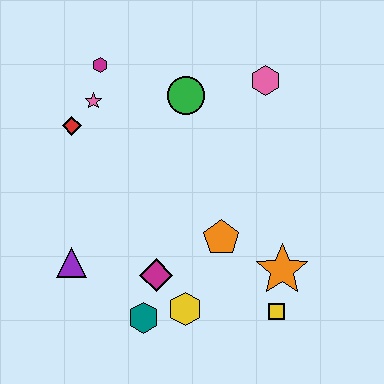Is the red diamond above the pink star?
No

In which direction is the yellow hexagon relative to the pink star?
The yellow hexagon is below the pink star.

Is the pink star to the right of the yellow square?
No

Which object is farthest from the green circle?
The yellow square is farthest from the green circle.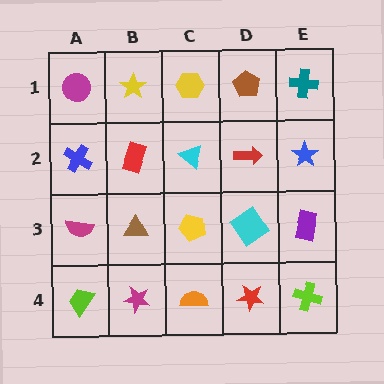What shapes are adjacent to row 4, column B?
A brown triangle (row 3, column B), a lime trapezoid (row 4, column A), an orange semicircle (row 4, column C).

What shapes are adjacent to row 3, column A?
A blue cross (row 2, column A), a lime trapezoid (row 4, column A), a brown triangle (row 3, column B).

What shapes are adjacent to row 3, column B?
A red rectangle (row 2, column B), a magenta star (row 4, column B), a magenta semicircle (row 3, column A), a yellow pentagon (row 3, column C).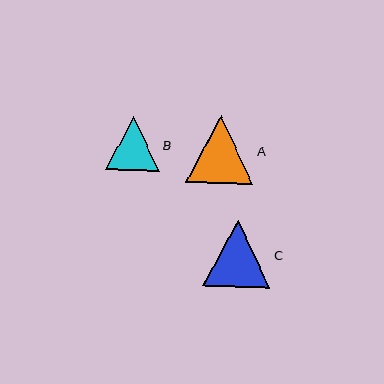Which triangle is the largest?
Triangle A is the largest with a size of approximately 68 pixels.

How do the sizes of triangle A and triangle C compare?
Triangle A and triangle C are approximately the same size.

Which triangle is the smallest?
Triangle B is the smallest with a size of approximately 54 pixels.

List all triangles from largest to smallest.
From largest to smallest: A, C, B.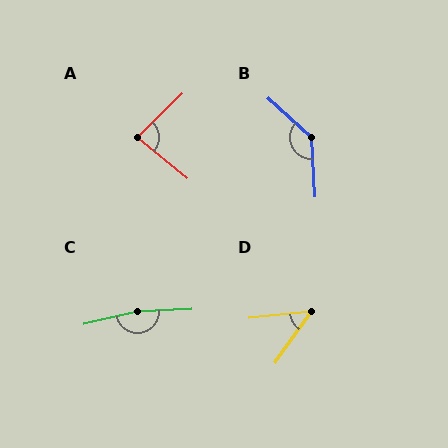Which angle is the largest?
C, at approximately 169 degrees.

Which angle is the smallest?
D, at approximately 49 degrees.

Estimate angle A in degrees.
Approximately 84 degrees.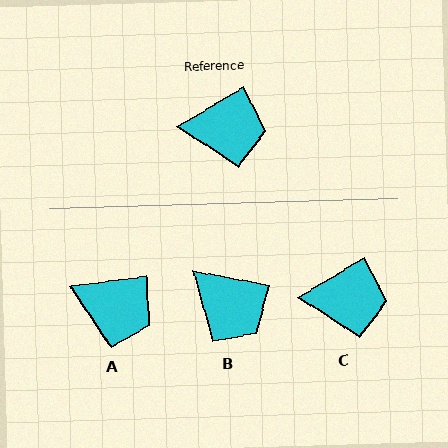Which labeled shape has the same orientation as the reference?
C.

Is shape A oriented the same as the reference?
No, it is off by about 23 degrees.